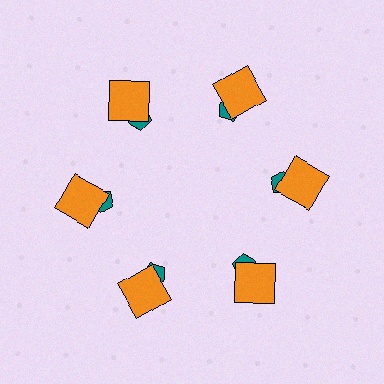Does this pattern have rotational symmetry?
Yes, this pattern has 6-fold rotational symmetry. It looks the same after rotating 60 degrees around the center.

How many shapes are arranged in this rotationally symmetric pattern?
There are 12 shapes, arranged in 6 groups of 2.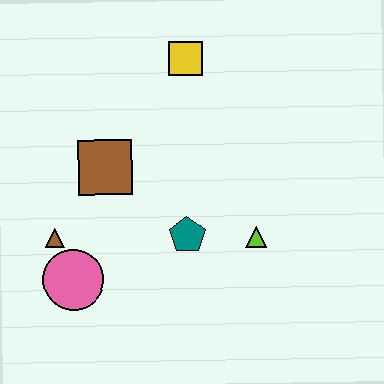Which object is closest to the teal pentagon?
The lime triangle is closest to the teal pentagon.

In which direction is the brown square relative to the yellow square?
The brown square is below the yellow square.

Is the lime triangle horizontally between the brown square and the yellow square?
No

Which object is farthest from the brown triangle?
The yellow square is farthest from the brown triangle.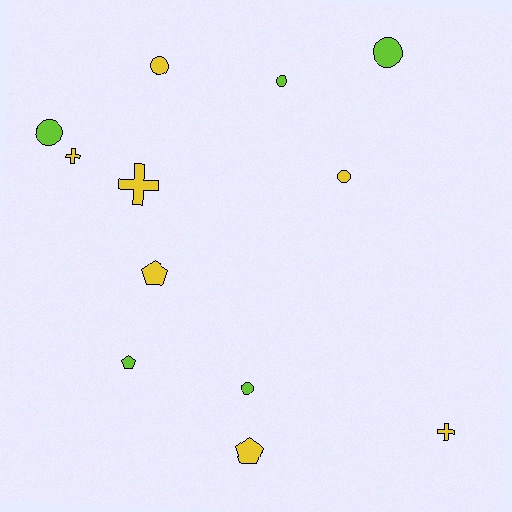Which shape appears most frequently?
Circle, with 6 objects.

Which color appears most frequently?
Yellow, with 7 objects.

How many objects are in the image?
There are 12 objects.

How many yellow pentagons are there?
There are 2 yellow pentagons.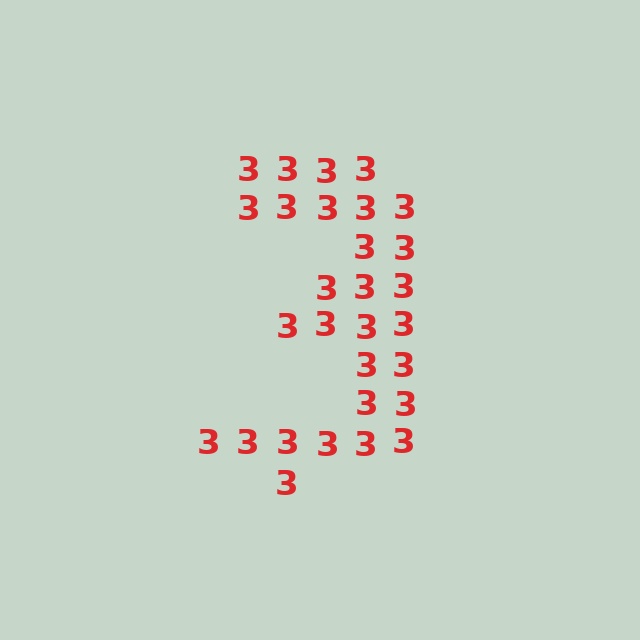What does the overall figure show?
The overall figure shows the digit 3.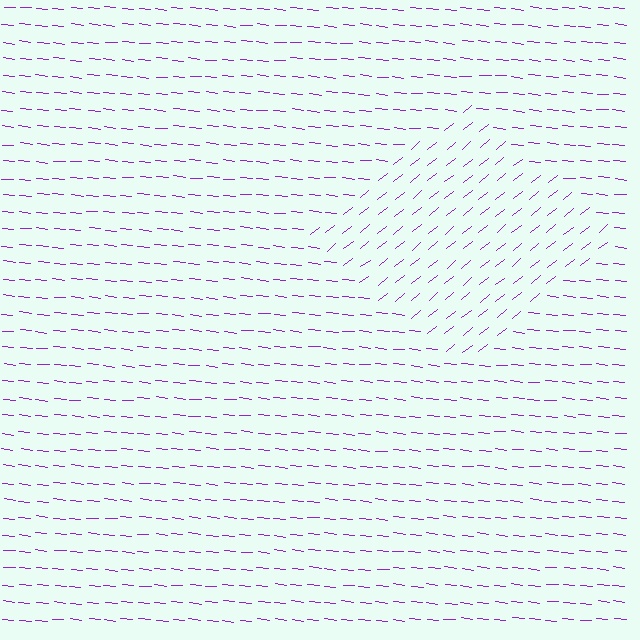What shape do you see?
I see a diamond.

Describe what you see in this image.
The image is filled with small purple line segments. A diamond region in the image has lines oriented differently from the surrounding lines, creating a visible texture boundary.